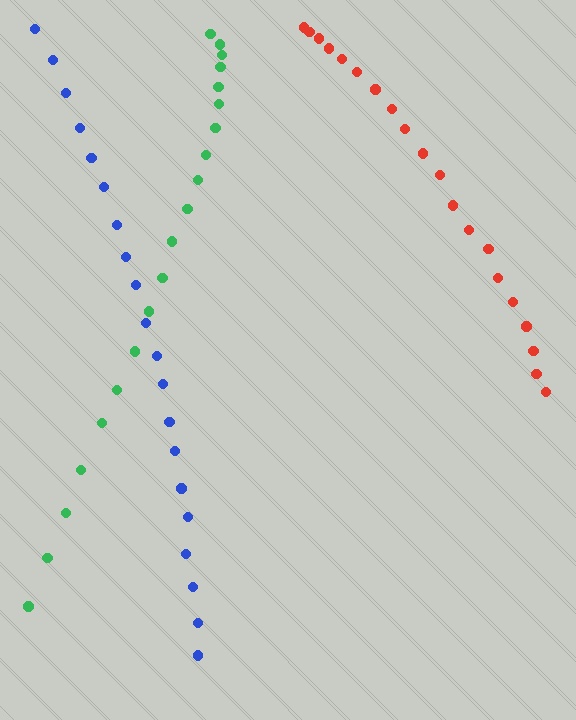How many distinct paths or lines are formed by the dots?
There are 3 distinct paths.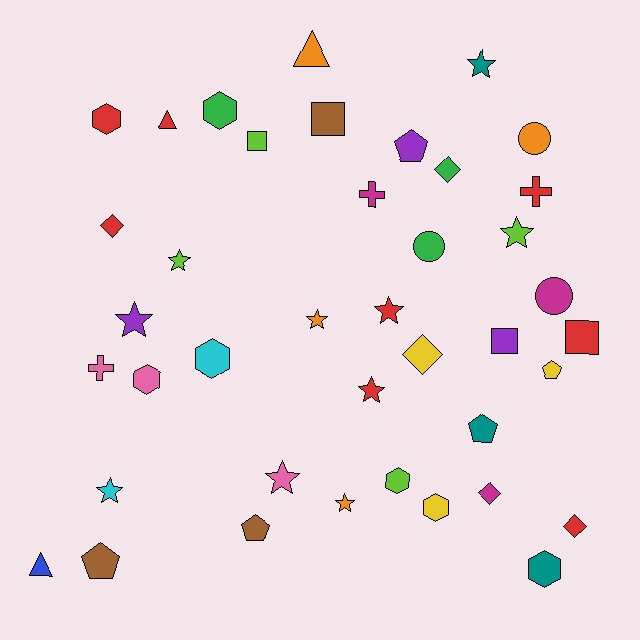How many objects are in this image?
There are 40 objects.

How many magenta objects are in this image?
There are 3 magenta objects.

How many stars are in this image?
There are 10 stars.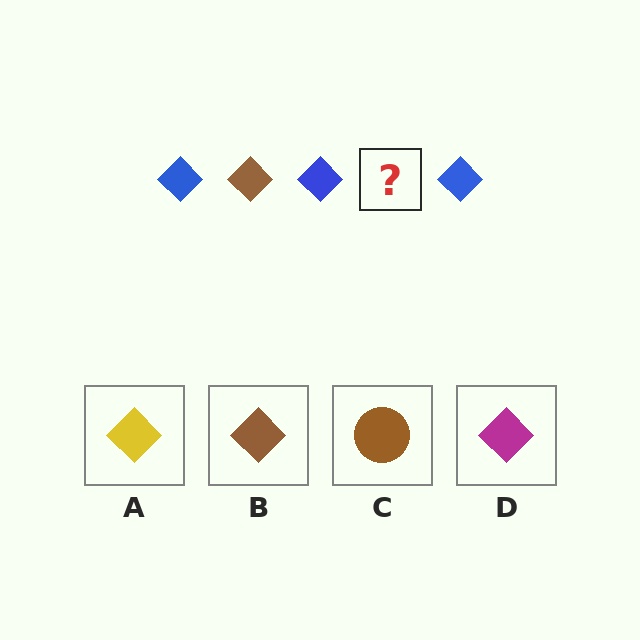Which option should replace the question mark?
Option B.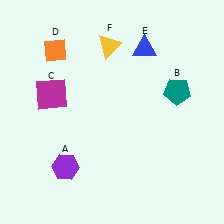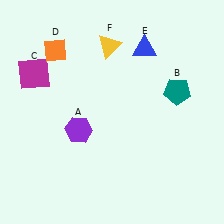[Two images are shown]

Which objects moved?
The objects that moved are: the purple hexagon (A), the magenta square (C).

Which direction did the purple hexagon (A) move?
The purple hexagon (A) moved up.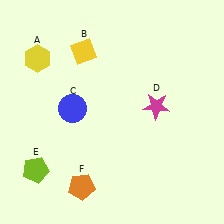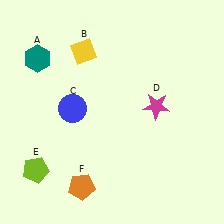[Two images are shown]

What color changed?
The hexagon (A) changed from yellow in Image 1 to teal in Image 2.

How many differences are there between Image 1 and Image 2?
There is 1 difference between the two images.